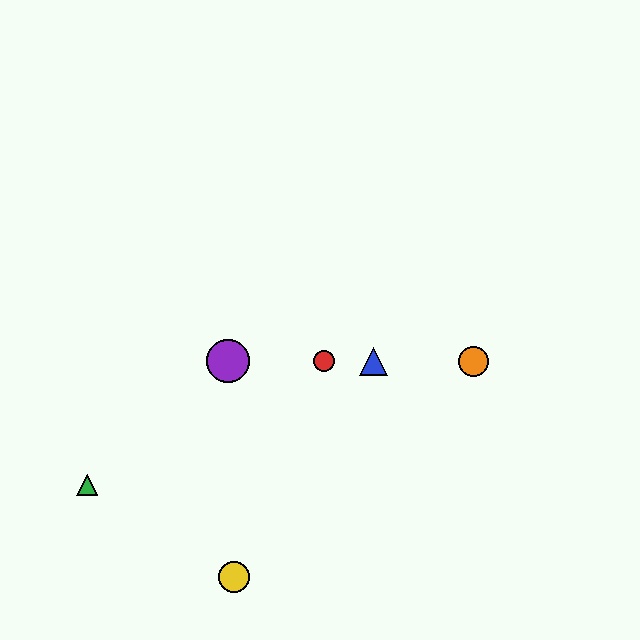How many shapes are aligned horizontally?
4 shapes (the red circle, the blue triangle, the purple circle, the orange circle) are aligned horizontally.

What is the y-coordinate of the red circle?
The red circle is at y≈361.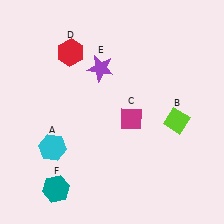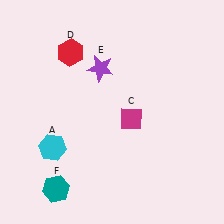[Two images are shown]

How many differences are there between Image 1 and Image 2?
There is 1 difference between the two images.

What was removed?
The lime diamond (B) was removed in Image 2.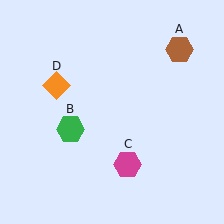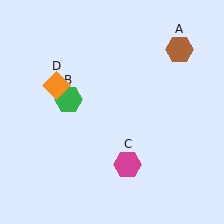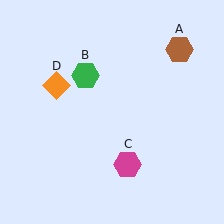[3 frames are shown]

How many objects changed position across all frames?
1 object changed position: green hexagon (object B).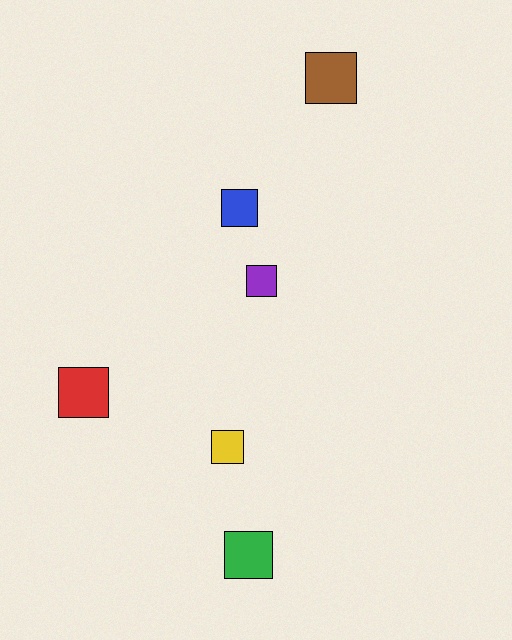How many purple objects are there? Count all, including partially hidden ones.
There is 1 purple object.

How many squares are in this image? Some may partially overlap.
There are 6 squares.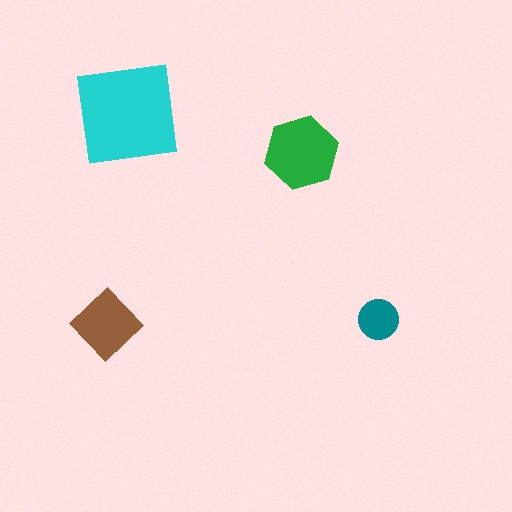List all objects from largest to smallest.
The cyan square, the green hexagon, the brown diamond, the teal circle.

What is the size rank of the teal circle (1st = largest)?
4th.